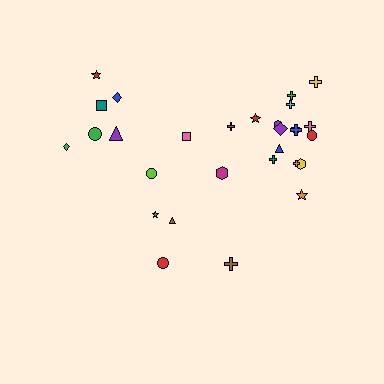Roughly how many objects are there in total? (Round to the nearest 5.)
Roughly 30 objects in total.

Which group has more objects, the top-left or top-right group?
The top-right group.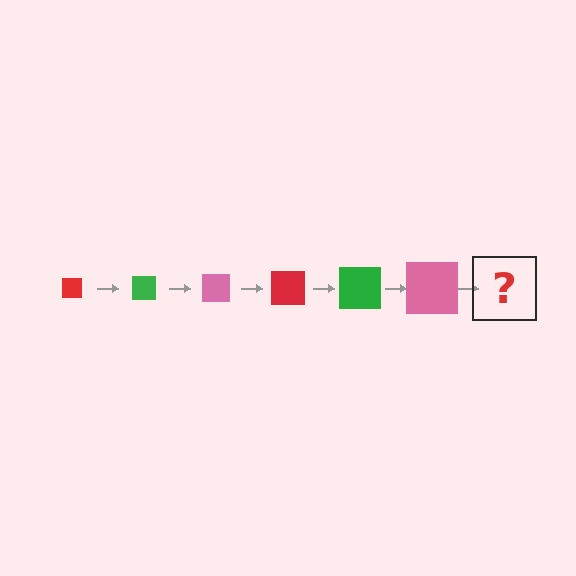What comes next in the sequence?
The next element should be a red square, larger than the previous one.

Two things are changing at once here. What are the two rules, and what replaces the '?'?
The two rules are that the square grows larger each step and the color cycles through red, green, and pink. The '?' should be a red square, larger than the previous one.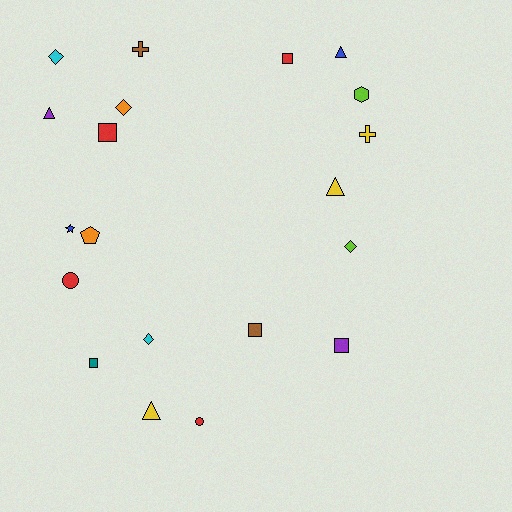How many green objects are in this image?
There are no green objects.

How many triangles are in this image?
There are 4 triangles.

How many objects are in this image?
There are 20 objects.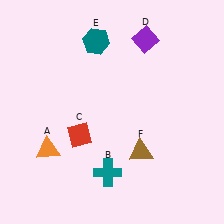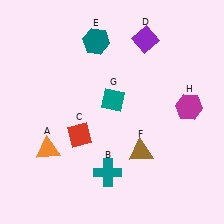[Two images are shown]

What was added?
A teal diamond (G), a magenta hexagon (H) were added in Image 2.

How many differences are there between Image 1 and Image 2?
There are 2 differences between the two images.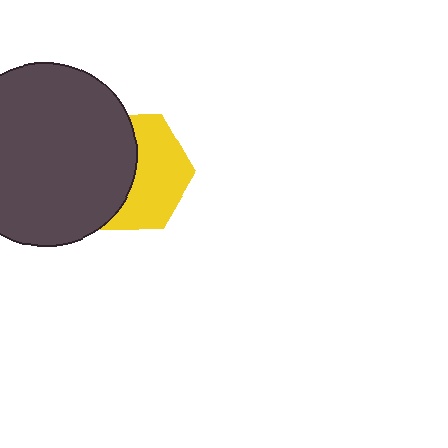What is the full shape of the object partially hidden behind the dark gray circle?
The partially hidden object is a yellow hexagon.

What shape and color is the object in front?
The object in front is a dark gray circle.